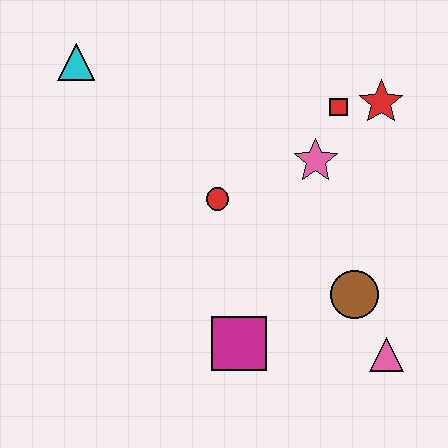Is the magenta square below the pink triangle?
No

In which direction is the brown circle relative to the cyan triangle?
The brown circle is to the right of the cyan triangle.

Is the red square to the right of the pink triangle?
No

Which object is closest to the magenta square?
The brown circle is closest to the magenta square.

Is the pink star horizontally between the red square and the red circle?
Yes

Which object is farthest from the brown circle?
The cyan triangle is farthest from the brown circle.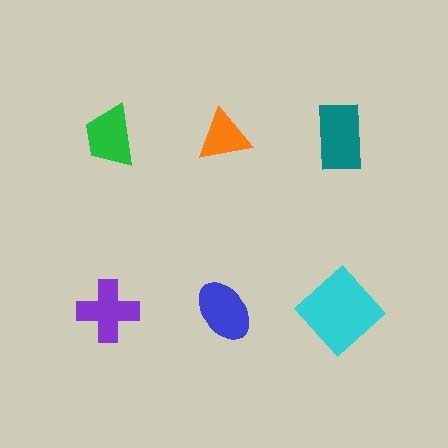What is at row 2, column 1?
A purple cross.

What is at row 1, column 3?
A teal rectangle.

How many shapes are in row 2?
3 shapes.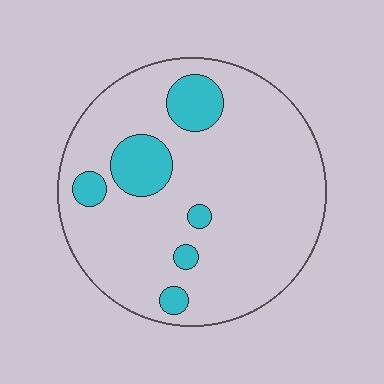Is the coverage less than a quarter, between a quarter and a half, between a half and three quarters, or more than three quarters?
Less than a quarter.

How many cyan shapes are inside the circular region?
6.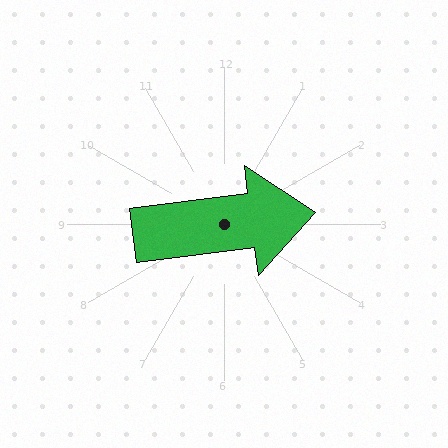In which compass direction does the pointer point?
East.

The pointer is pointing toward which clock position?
Roughly 3 o'clock.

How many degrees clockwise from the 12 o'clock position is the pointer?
Approximately 83 degrees.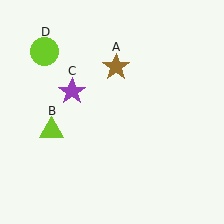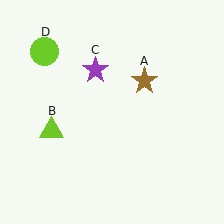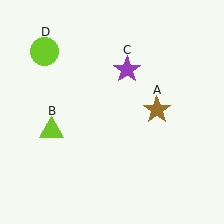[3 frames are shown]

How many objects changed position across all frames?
2 objects changed position: brown star (object A), purple star (object C).